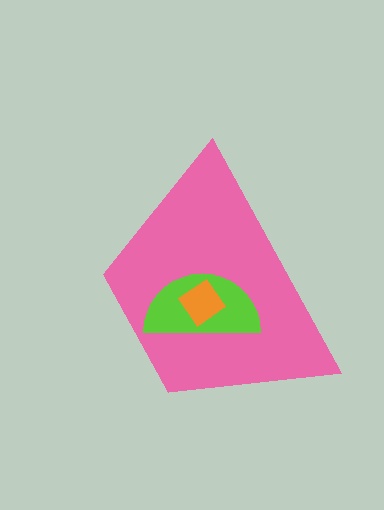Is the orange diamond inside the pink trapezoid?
Yes.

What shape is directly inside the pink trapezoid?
The lime semicircle.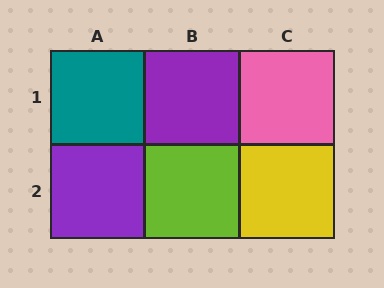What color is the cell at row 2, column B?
Lime.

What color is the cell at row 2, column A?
Purple.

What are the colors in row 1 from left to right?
Teal, purple, pink.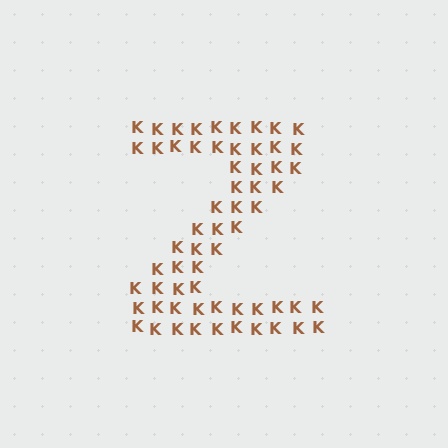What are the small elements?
The small elements are letter K's.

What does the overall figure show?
The overall figure shows the letter Z.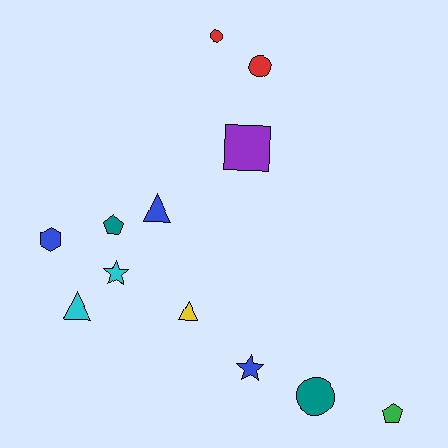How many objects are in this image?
There are 12 objects.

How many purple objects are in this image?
There is 1 purple object.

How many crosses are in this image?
There are no crosses.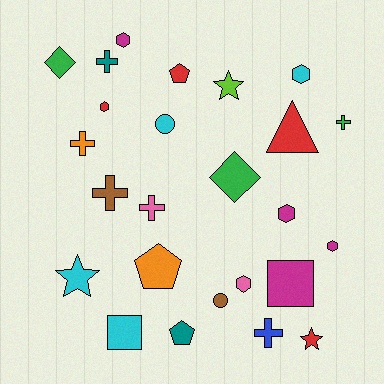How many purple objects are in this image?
There are no purple objects.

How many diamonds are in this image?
There are 2 diamonds.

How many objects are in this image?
There are 25 objects.